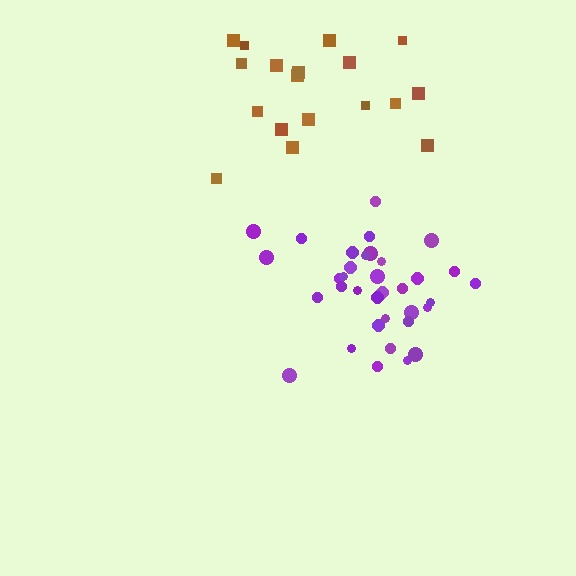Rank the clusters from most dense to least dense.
purple, brown.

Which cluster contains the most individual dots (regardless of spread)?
Purple (35).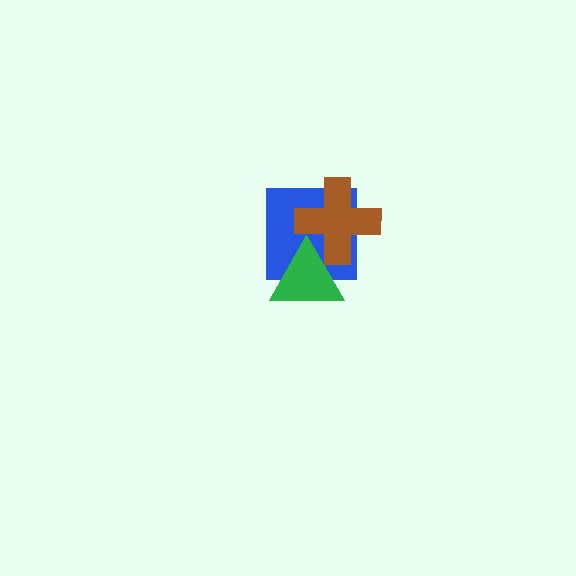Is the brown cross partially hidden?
Yes, it is partially covered by another shape.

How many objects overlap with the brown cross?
2 objects overlap with the brown cross.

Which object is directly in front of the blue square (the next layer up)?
The brown cross is directly in front of the blue square.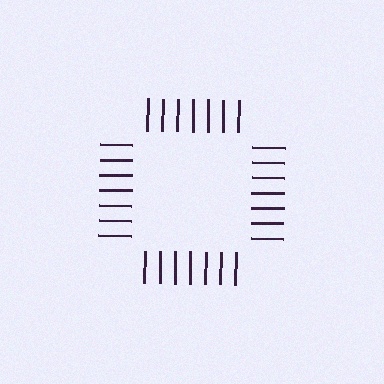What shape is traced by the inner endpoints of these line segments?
An illusory square — the line segments terminate on its edges but no continuous stroke is drawn.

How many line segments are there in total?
28 — 7 along each of the 4 edges.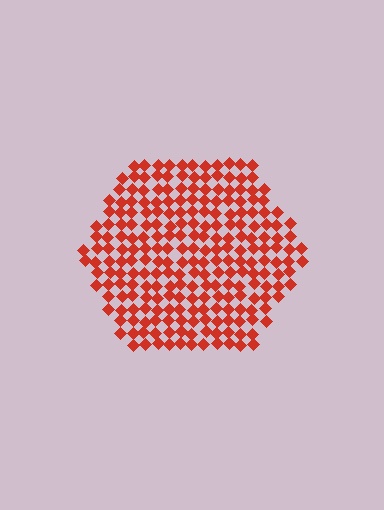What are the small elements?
The small elements are diamonds.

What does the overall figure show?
The overall figure shows a hexagon.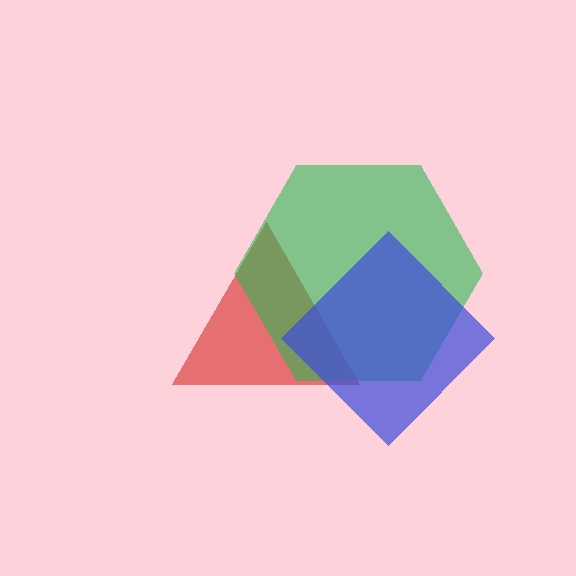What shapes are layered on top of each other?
The layered shapes are: a red triangle, a green hexagon, a blue diamond.